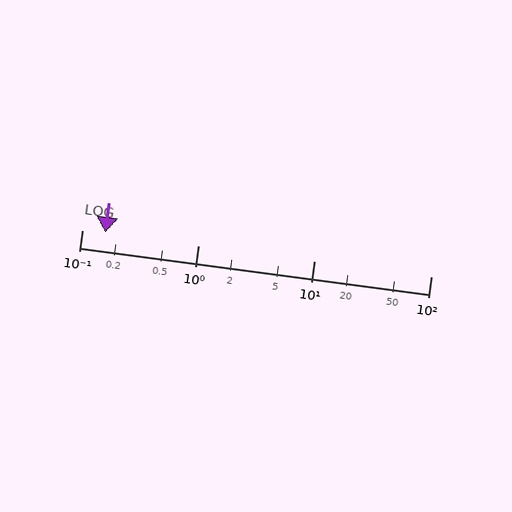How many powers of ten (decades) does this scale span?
The scale spans 3 decades, from 0.1 to 100.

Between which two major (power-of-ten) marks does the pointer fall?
The pointer is between 0.1 and 1.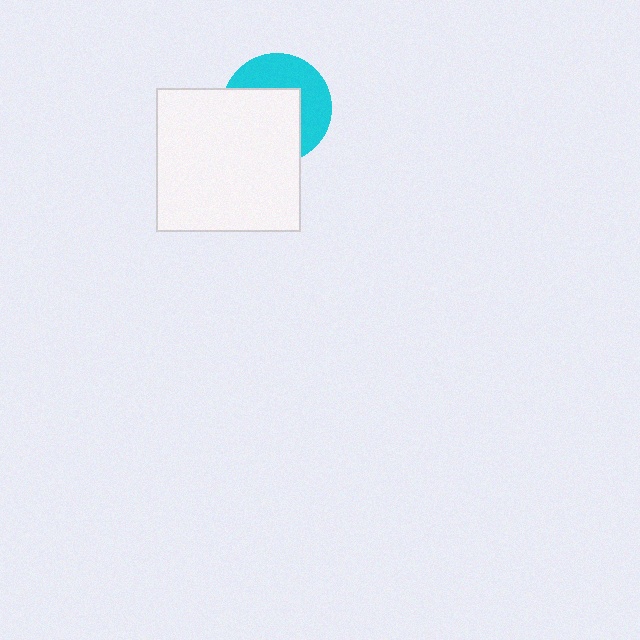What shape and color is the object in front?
The object in front is a white square.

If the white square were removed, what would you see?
You would see the complete cyan circle.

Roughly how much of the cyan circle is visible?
A small part of it is visible (roughly 44%).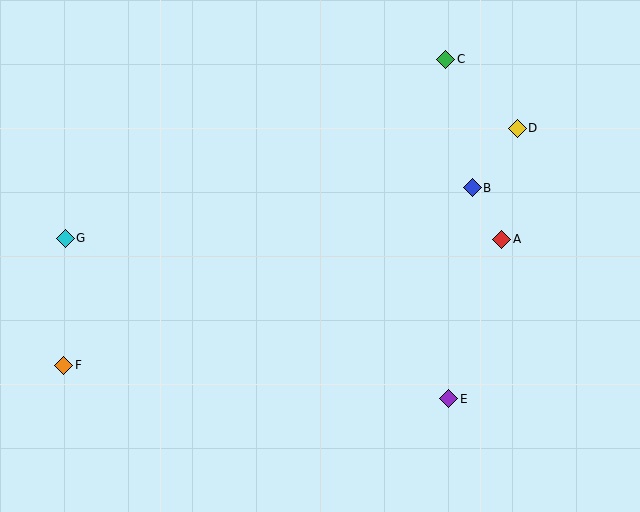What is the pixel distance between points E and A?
The distance between E and A is 168 pixels.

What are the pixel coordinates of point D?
Point D is at (517, 128).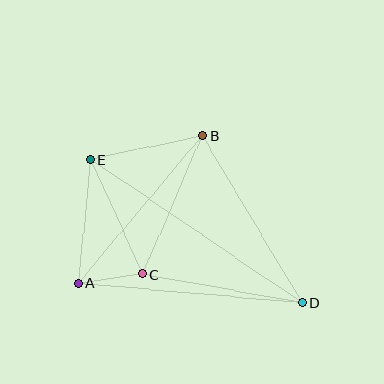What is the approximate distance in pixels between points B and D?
The distance between B and D is approximately 194 pixels.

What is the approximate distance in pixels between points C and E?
The distance between C and E is approximately 126 pixels.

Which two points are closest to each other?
Points A and C are closest to each other.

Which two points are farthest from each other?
Points D and E are farthest from each other.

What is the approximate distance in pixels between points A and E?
The distance between A and E is approximately 124 pixels.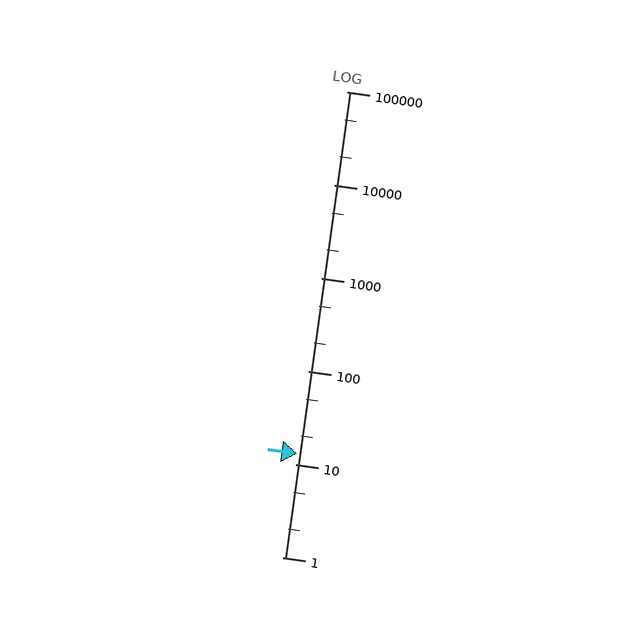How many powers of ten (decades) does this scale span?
The scale spans 5 decades, from 1 to 100000.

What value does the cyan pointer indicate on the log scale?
The pointer indicates approximately 13.